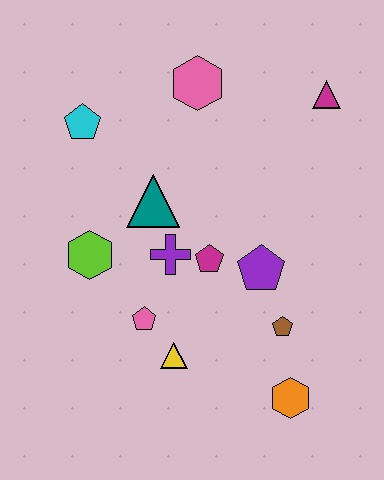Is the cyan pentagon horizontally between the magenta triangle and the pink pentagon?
No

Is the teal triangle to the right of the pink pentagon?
Yes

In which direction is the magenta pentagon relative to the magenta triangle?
The magenta pentagon is below the magenta triangle.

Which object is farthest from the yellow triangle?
The magenta triangle is farthest from the yellow triangle.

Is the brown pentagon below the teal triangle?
Yes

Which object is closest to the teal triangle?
The purple cross is closest to the teal triangle.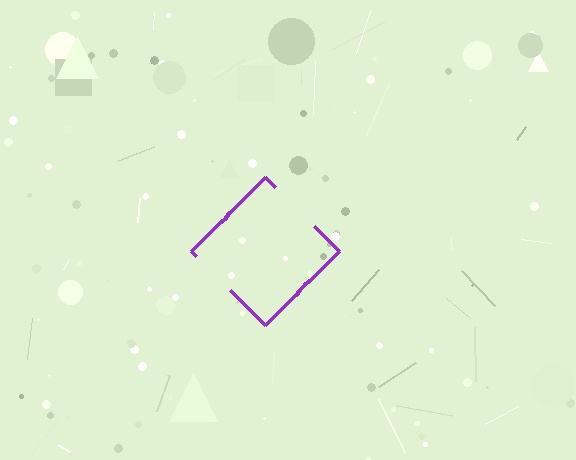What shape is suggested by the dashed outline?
The dashed outline suggests a diamond.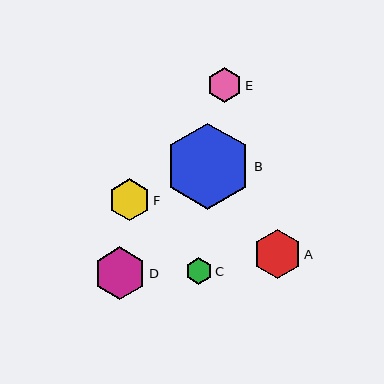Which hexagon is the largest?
Hexagon B is the largest with a size of approximately 86 pixels.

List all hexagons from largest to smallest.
From largest to smallest: B, D, A, F, E, C.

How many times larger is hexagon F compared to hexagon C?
Hexagon F is approximately 1.6 times the size of hexagon C.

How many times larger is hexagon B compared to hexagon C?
Hexagon B is approximately 3.2 times the size of hexagon C.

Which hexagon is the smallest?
Hexagon C is the smallest with a size of approximately 27 pixels.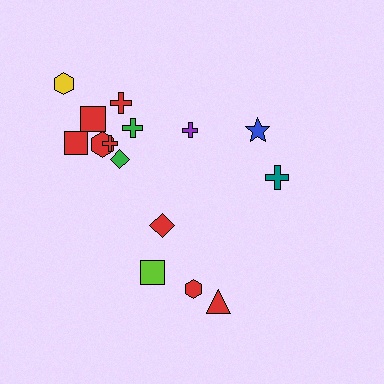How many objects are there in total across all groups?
There are 15 objects.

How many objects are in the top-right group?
There are 3 objects.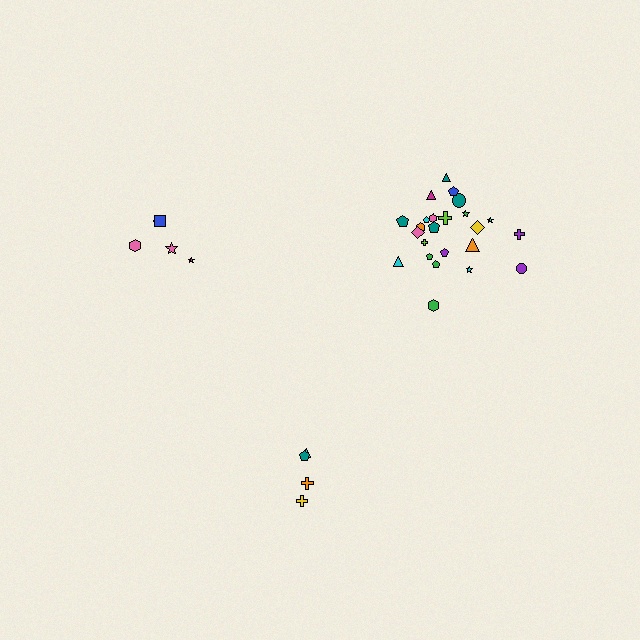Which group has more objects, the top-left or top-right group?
The top-right group.